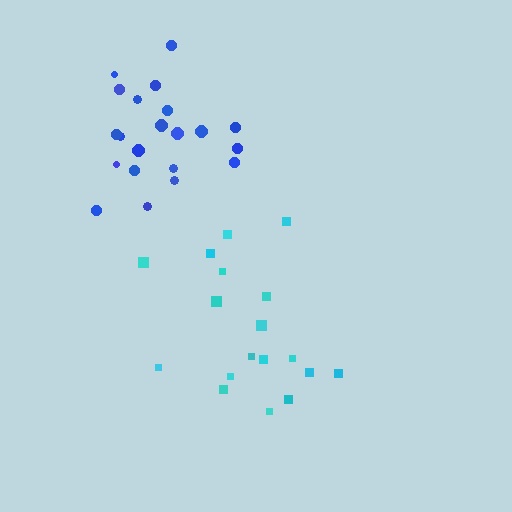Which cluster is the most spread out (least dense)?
Cyan.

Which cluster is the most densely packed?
Blue.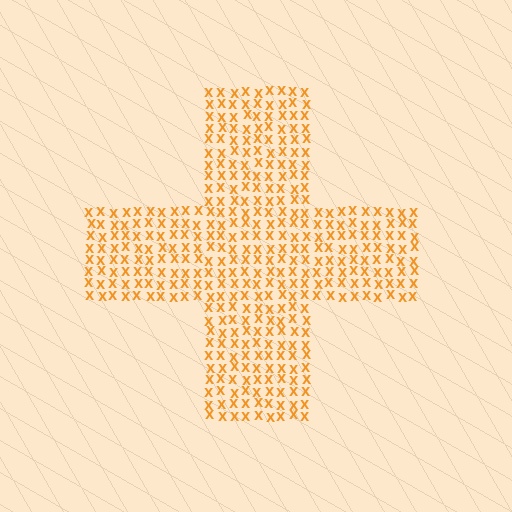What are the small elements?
The small elements are letter X's.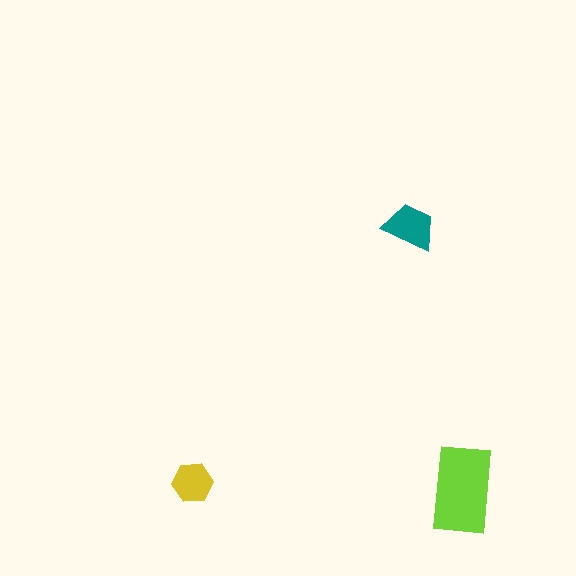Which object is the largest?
The lime rectangle.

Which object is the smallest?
The yellow hexagon.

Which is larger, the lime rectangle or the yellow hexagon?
The lime rectangle.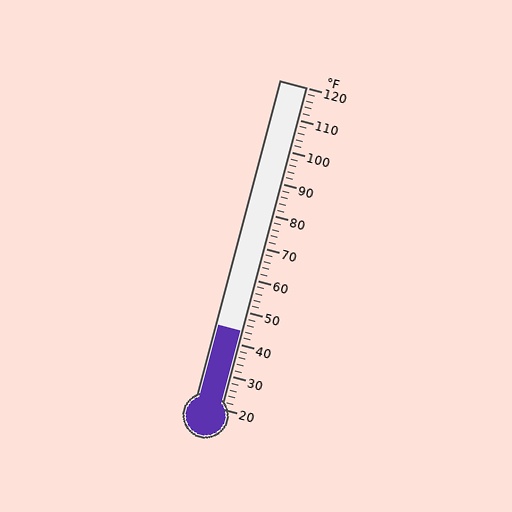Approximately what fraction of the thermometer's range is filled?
The thermometer is filled to approximately 25% of its range.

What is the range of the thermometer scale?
The thermometer scale ranges from 20°F to 120°F.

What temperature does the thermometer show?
The thermometer shows approximately 44°F.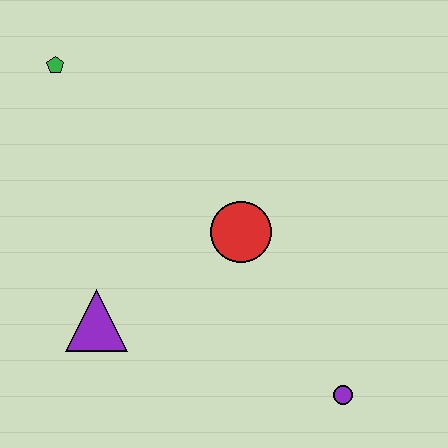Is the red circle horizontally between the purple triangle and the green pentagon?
No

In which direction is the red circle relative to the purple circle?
The red circle is above the purple circle.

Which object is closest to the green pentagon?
The red circle is closest to the green pentagon.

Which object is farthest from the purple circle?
The green pentagon is farthest from the purple circle.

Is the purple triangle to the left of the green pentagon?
No